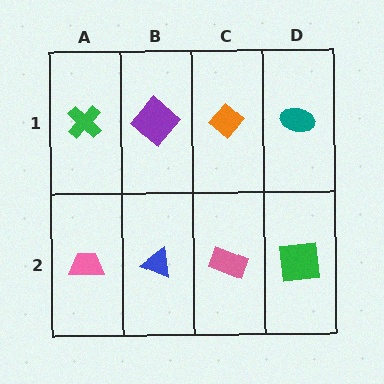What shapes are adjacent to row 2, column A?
A green cross (row 1, column A), a blue triangle (row 2, column B).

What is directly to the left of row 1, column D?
An orange diamond.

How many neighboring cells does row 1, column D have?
2.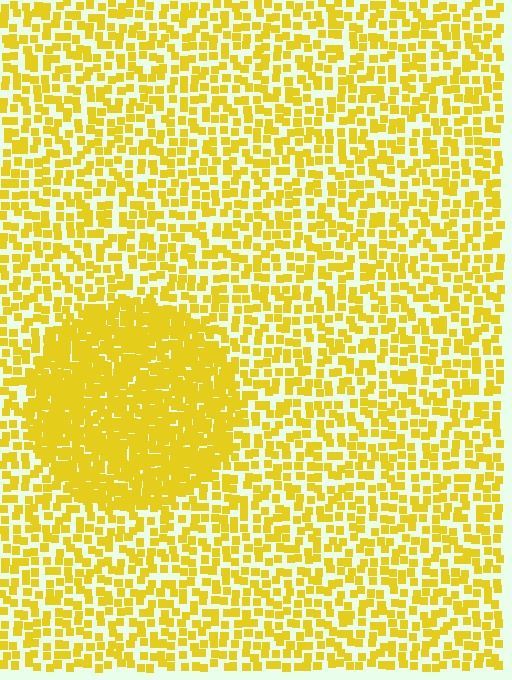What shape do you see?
I see a circle.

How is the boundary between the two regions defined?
The boundary is defined by a change in element density (approximately 2.2x ratio). All elements are the same color, size, and shape.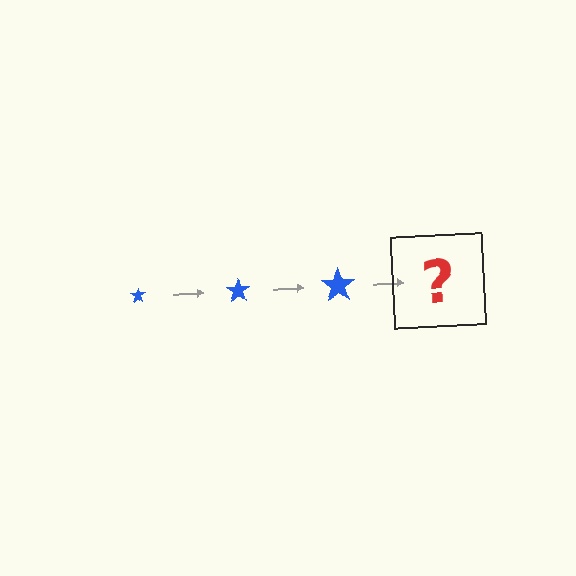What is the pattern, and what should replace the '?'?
The pattern is that the star gets progressively larger each step. The '?' should be a blue star, larger than the previous one.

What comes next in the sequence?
The next element should be a blue star, larger than the previous one.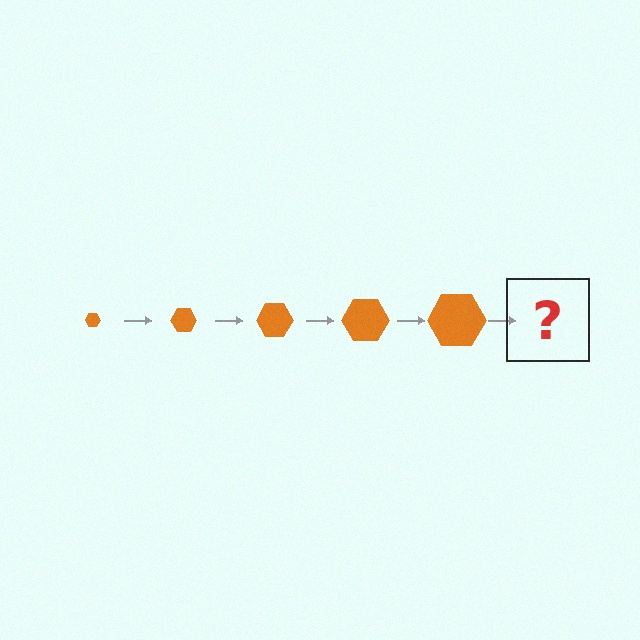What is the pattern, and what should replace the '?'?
The pattern is that the hexagon gets progressively larger each step. The '?' should be an orange hexagon, larger than the previous one.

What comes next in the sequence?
The next element should be an orange hexagon, larger than the previous one.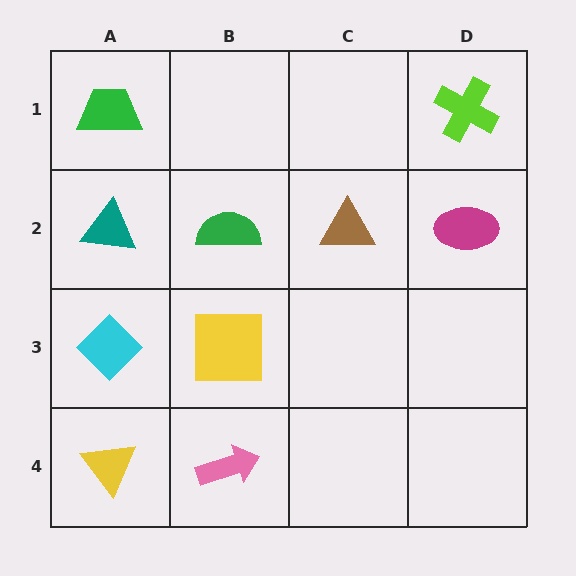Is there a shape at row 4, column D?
No, that cell is empty.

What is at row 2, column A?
A teal triangle.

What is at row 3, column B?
A yellow square.